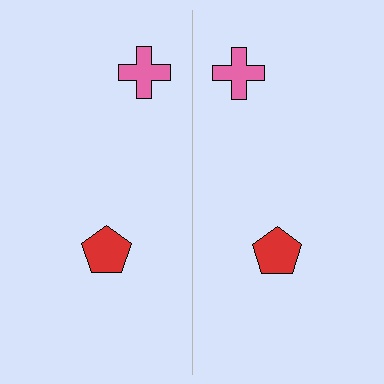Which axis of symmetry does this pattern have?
The pattern has a vertical axis of symmetry running through the center of the image.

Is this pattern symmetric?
Yes, this pattern has bilateral (reflection) symmetry.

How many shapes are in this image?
There are 4 shapes in this image.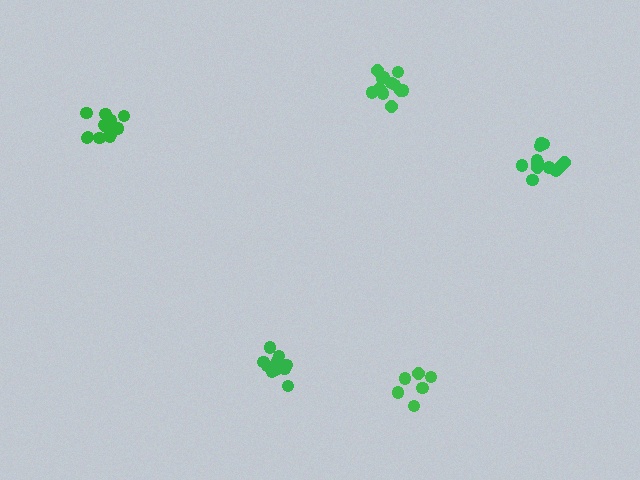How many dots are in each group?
Group 1: 11 dots, Group 2: 6 dots, Group 3: 12 dots, Group 4: 12 dots, Group 5: 12 dots (53 total).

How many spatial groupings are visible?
There are 5 spatial groupings.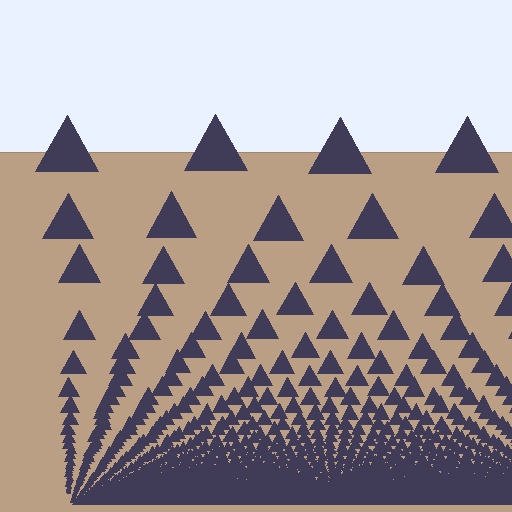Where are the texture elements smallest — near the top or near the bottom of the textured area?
Near the bottom.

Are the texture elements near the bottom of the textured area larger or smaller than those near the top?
Smaller. The gradient is inverted — elements near the bottom are smaller and denser.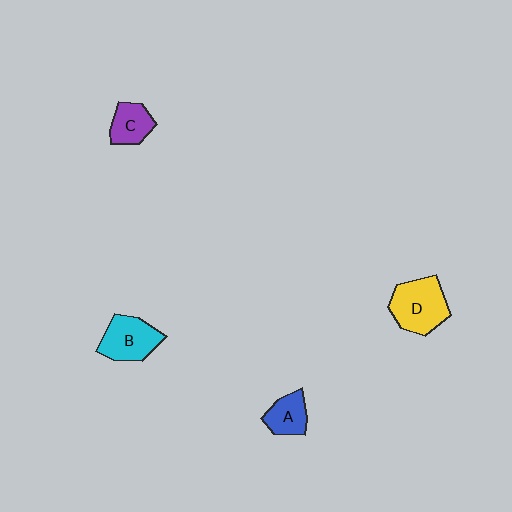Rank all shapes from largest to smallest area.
From largest to smallest: D (yellow), B (cyan), C (purple), A (blue).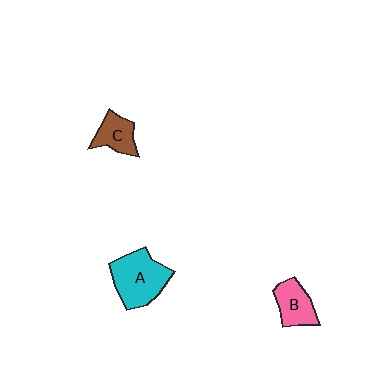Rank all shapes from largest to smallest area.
From largest to smallest: A (cyan), B (pink), C (brown).